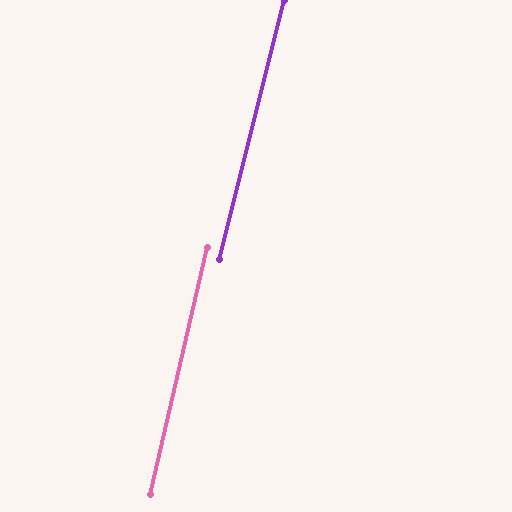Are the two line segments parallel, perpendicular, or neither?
Parallel — their directions differ by only 1.1°.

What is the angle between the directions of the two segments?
Approximately 1 degree.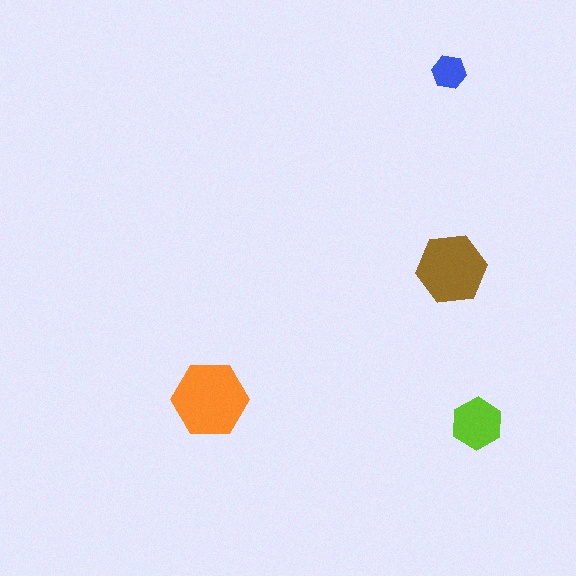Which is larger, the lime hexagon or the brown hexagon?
The brown one.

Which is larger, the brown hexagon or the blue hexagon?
The brown one.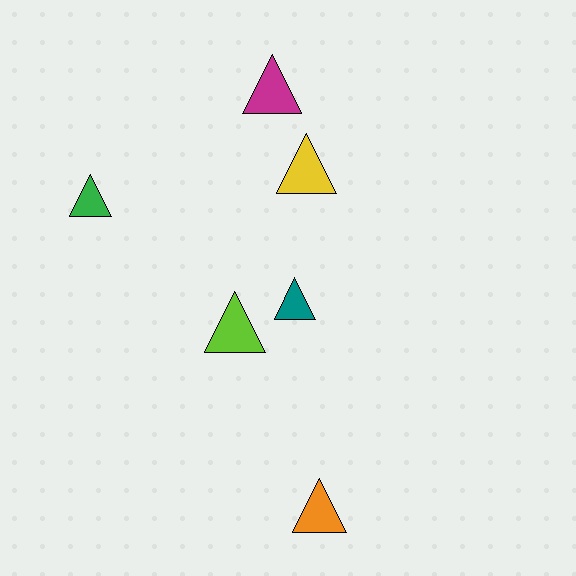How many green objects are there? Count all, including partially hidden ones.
There is 1 green object.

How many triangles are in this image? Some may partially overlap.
There are 6 triangles.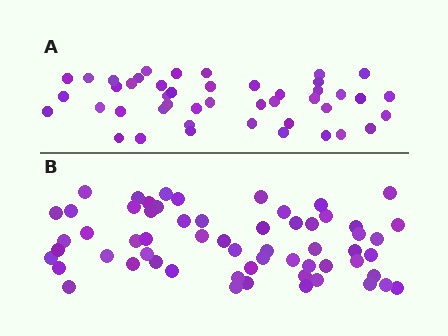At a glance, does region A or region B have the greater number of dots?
Region B (the bottom region) has more dots.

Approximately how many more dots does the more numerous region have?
Region B has approximately 15 more dots than region A.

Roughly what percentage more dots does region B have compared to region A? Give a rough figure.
About 35% more.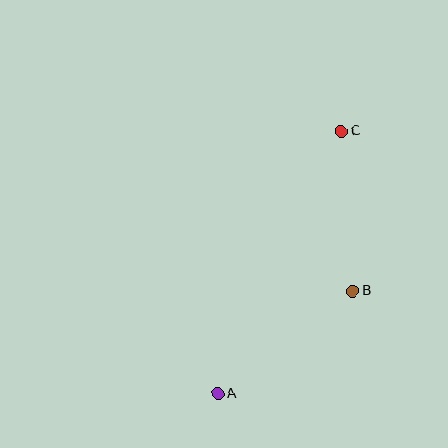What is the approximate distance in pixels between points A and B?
The distance between A and B is approximately 169 pixels.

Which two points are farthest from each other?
Points A and C are farthest from each other.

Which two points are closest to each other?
Points B and C are closest to each other.